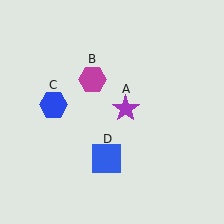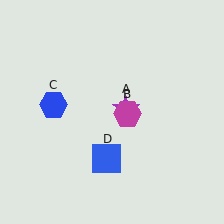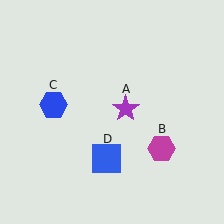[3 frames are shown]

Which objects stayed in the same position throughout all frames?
Purple star (object A) and blue hexagon (object C) and blue square (object D) remained stationary.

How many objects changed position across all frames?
1 object changed position: magenta hexagon (object B).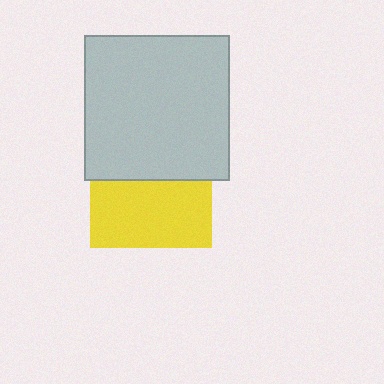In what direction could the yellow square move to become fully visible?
The yellow square could move down. That would shift it out from behind the light gray square entirely.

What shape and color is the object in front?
The object in front is a light gray square.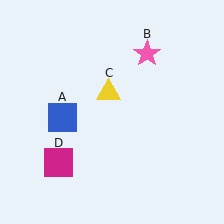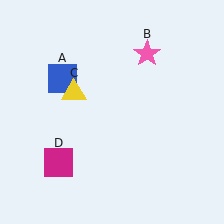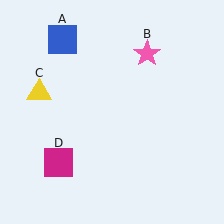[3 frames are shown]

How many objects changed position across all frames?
2 objects changed position: blue square (object A), yellow triangle (object C).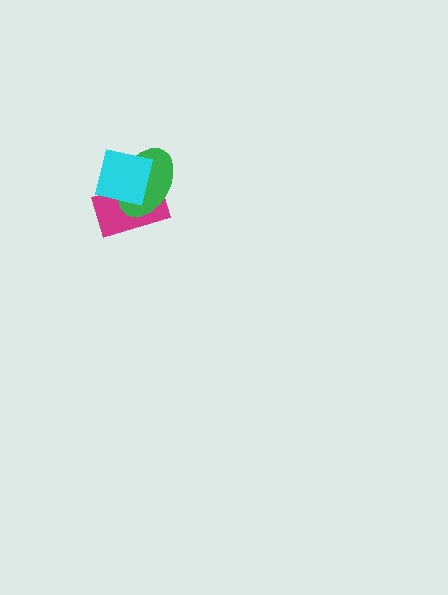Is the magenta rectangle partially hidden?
Yes, it is partially covered by another shape.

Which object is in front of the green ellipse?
The cyan square is in front of the green ellipse.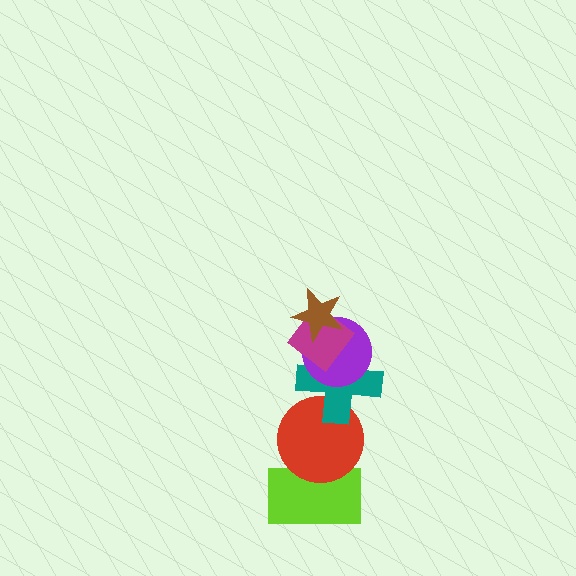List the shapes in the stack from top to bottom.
From top to bottom: the brown star, the magenta diamond, the purple circle, the teal cross, the red circle, the lime rectangle.